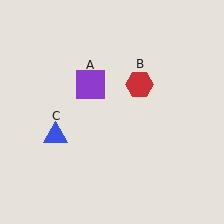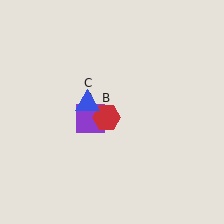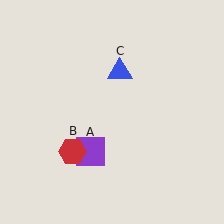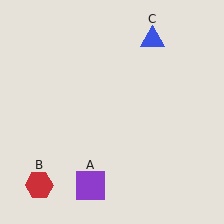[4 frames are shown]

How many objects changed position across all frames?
3 objects changed position: purple square (object A), red hexagon (object B), blue triangle (object C).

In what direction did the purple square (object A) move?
The purple square (object A) moved down.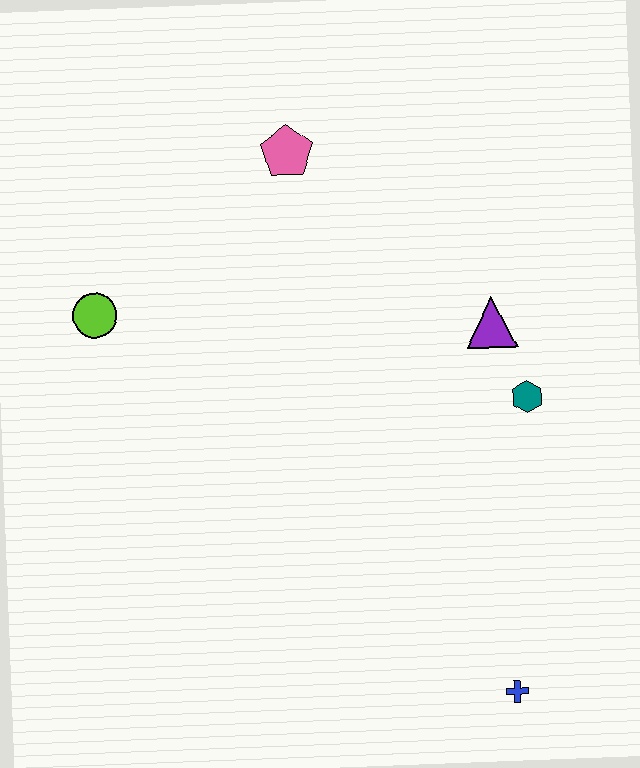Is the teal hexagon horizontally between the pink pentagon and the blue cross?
No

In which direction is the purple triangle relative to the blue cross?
The purple triangle is above the blue cross.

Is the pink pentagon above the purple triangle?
Yes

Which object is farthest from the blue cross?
The pink pentagon is farthest from the blue cross.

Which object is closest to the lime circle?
The pink pentagon is closest to the lime circle.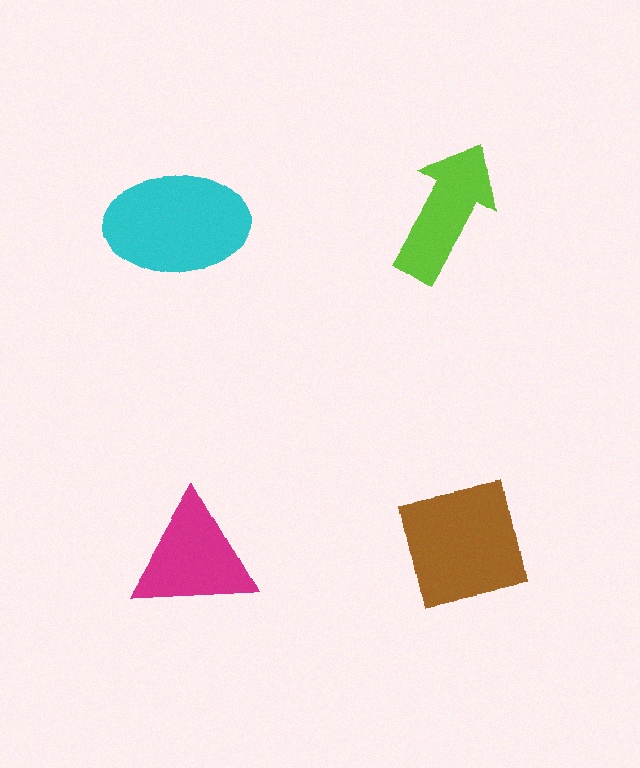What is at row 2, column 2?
A brown square.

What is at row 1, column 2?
A lime arrow.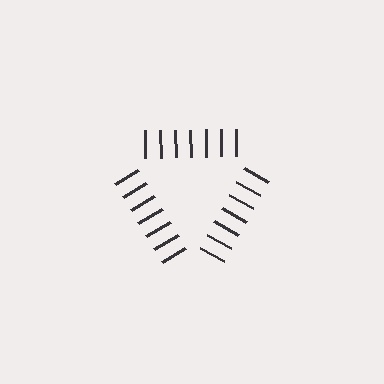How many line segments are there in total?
21 — 7 along each of the 3 edges.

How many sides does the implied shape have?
3 sides — the line-ends trace a triangle.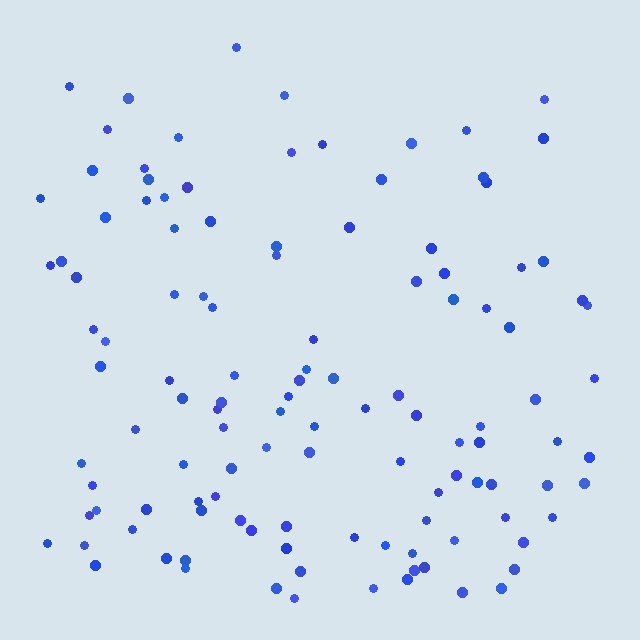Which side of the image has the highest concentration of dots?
The bottom.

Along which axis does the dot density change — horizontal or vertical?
Vertical.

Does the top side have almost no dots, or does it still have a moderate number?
Still a moderate number, just noticeably fewer than the bottom.